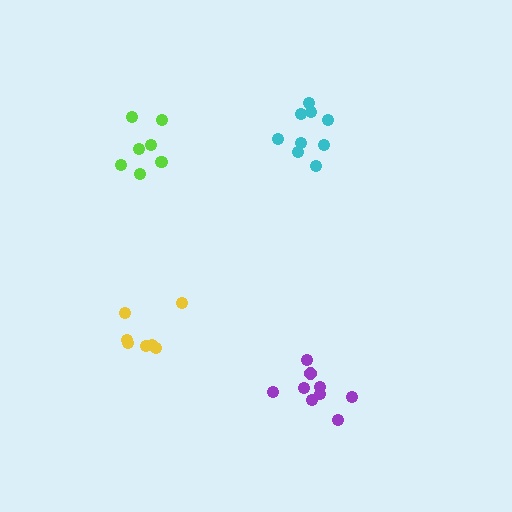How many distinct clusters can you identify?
There are 4 distinct clusters.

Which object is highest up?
The cyan cluster is topmost.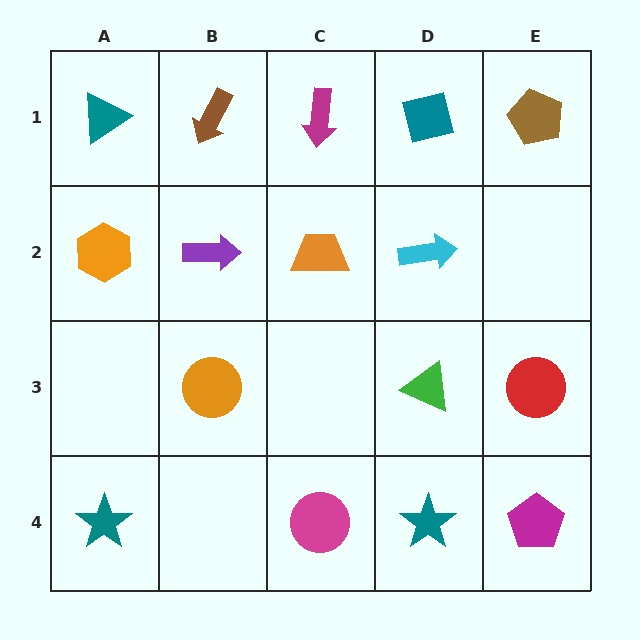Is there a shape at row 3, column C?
No, that cell is empty.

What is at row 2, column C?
An orange trapezoid.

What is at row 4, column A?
A teal star.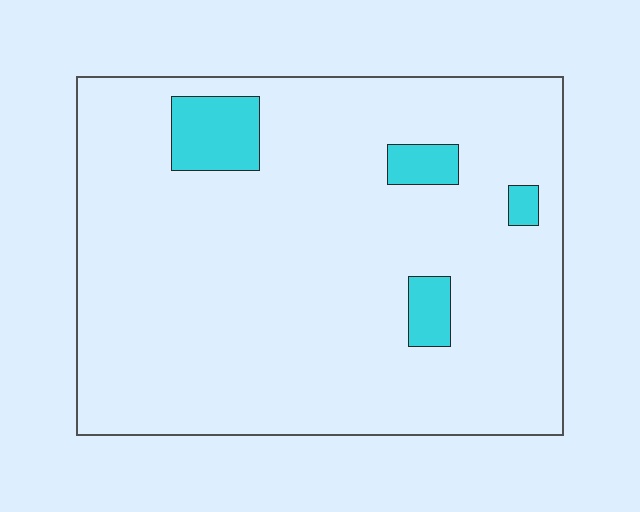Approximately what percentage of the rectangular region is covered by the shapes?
Approximately 10%.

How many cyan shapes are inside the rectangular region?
4.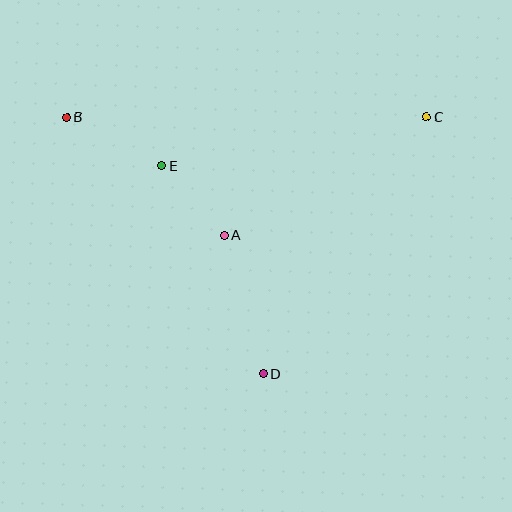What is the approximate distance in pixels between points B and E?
The distance between B and E is approximately 106 pixels.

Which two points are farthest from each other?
Points B and C are farthest from each other.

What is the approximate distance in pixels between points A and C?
The distance between A and C is approximately 235 pixels.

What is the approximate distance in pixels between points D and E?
The distance between D and E is approximately 232 pixels.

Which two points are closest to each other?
Points A and E are closest to each other.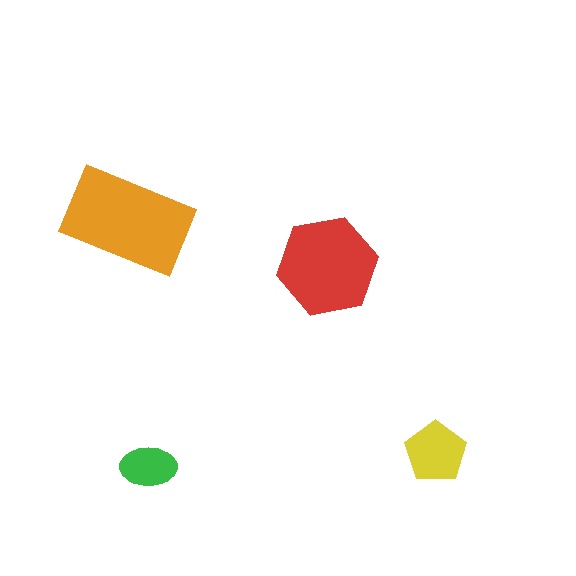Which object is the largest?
The orange rectangle.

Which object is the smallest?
The green ellipse.